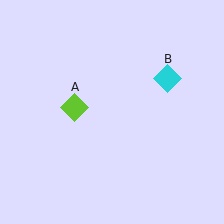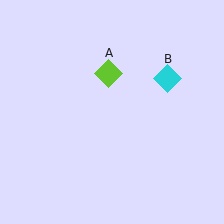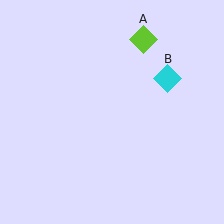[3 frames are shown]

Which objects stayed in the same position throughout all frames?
Cyan diamond (object B) remained stationary.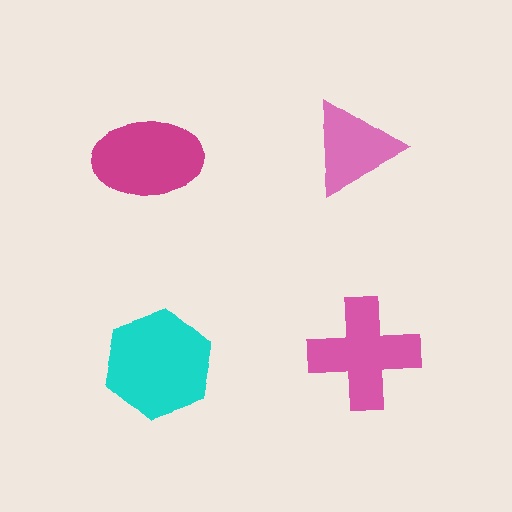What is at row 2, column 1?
A cyan hexagon.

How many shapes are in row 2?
2 shapes.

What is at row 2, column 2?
A pink cross.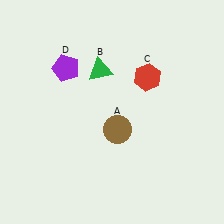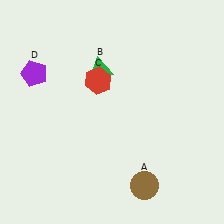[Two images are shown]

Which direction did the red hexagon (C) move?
The red hexagon (C) moved left.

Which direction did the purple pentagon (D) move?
The purple pentagon (D) moved left.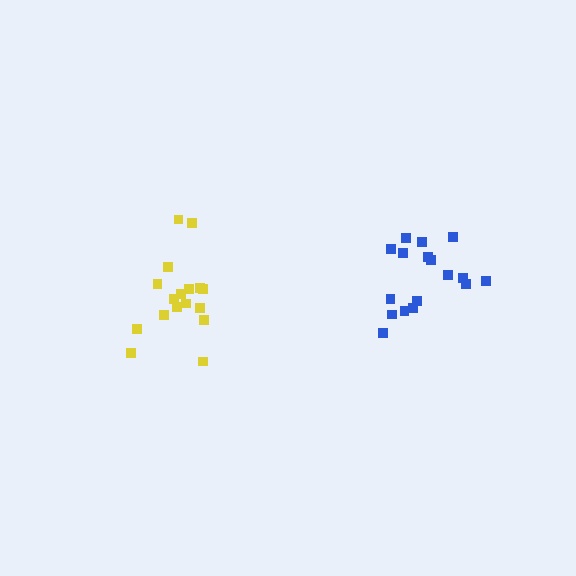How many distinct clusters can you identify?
There are 2 distinct clusters.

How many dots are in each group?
Group 1: 17 dots, Group 2: 17 dots (34 total).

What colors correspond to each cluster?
The clusters are colored: blue, yellow.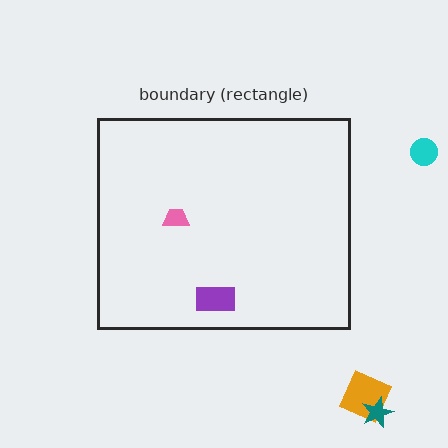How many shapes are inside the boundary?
2 inside, 3 outside.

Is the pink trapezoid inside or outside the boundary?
Inside.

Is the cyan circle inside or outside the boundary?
Outside.